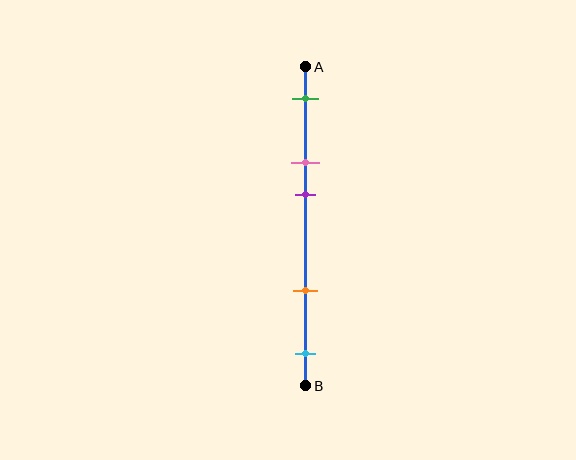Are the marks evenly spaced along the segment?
No, the marks are not evenly spaced.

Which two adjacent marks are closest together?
The pink and purple marks are the closest adjacent pair.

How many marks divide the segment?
There are 5 marks dividing the segment.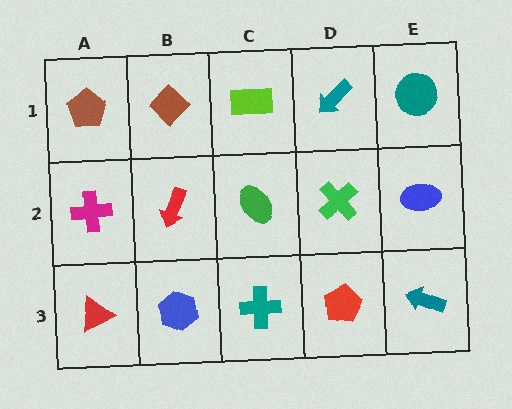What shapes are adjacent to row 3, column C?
A green ellipse (row 2, column C), a blue hexagon (row 3, column B), a red pentagon (row 3, column D).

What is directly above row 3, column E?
A blue ellipse.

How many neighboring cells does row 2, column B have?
4.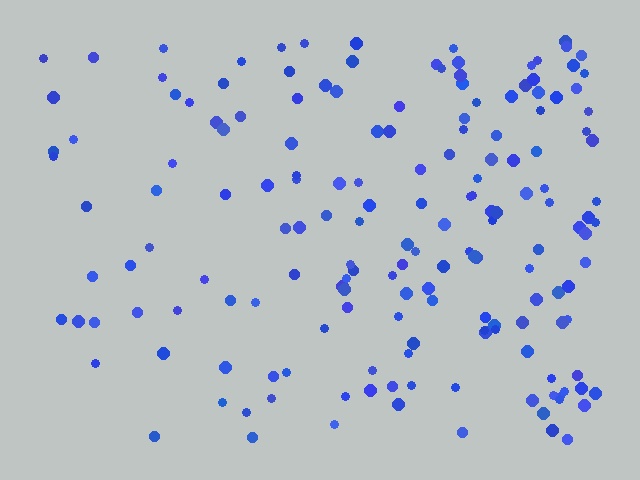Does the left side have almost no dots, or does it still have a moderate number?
Still a moderate number, just noticeably fewer than the right.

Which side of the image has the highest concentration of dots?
The right.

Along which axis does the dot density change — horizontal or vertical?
Horizontal.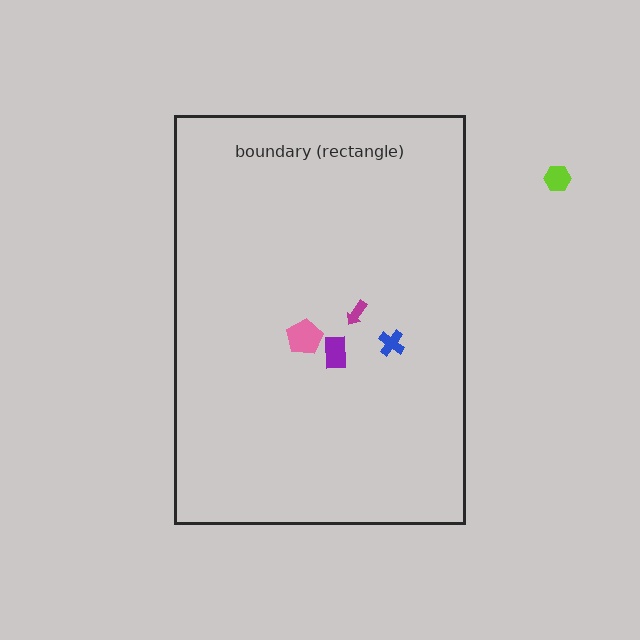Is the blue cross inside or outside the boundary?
Inside.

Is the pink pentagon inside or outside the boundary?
Inside.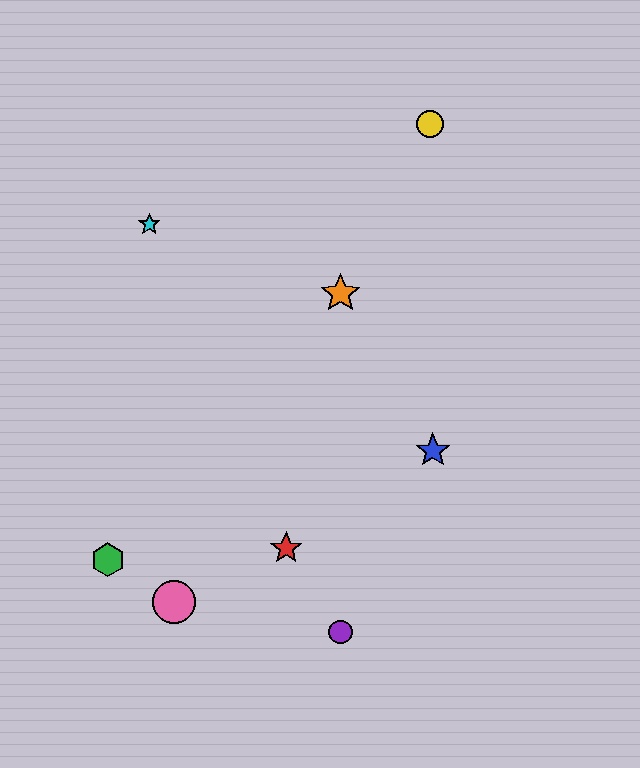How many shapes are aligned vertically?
2 shapes (the purple circle, the orange star) are aligned vertically.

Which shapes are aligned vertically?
The purple circle, the orange star are aligned vertically.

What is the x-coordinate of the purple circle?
The purple circle is at x≈341.